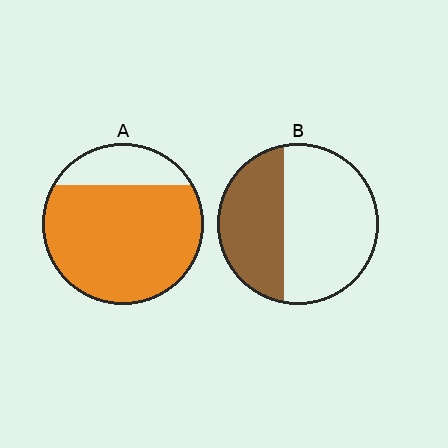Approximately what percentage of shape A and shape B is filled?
A is approximately 80% and B is approximately 40%.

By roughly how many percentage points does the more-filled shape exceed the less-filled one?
By roughly 40 percentage points (A over B).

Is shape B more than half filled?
No.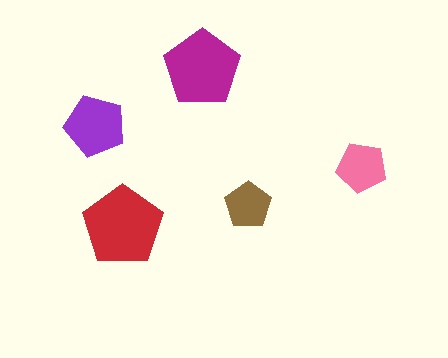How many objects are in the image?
There are 5 objects in the image.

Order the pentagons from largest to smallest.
the red one, the magenta one, the purple one, the pink one, the brown one.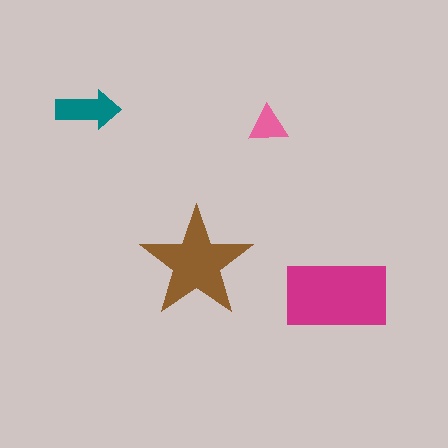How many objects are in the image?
There are 4 objects in the image.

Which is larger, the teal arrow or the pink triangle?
The teal arrow.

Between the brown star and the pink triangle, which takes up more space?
The brown star.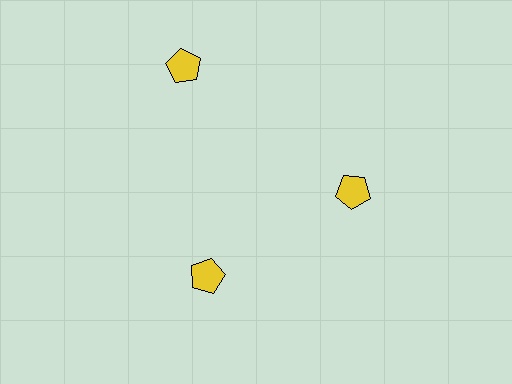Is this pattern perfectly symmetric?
No. The 3 yellow pentagons are arranged in a ring, but one element near the 11 o'clock position is pushed outward from the center, breaking the 3-fold rotational symmetry.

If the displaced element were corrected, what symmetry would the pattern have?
It would have 3-fold rotational symmetry — the pattern would map onto itself every 120 degrees.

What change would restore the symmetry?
The symmetry would be restored by moving it inward, back onto the ring so that all 3 pentagons sit at equal angles and equal distance from the center.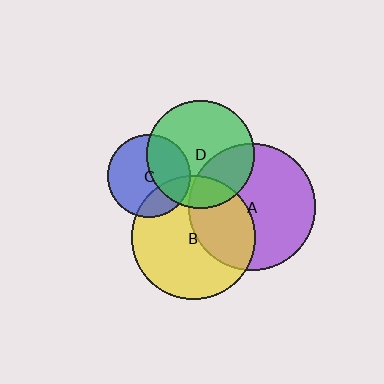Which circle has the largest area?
Circle A (purple).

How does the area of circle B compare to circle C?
Approximately 2.2 times.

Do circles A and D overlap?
Yes.